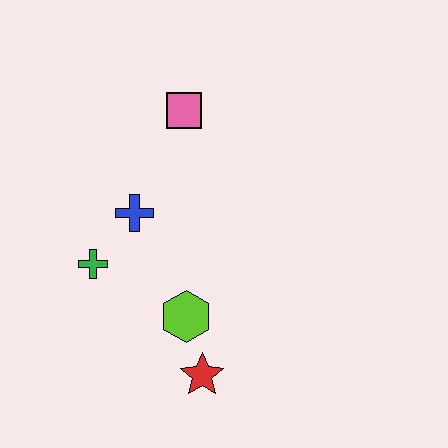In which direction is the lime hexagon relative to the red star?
The lime hexagon is above the red star.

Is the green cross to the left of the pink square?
Yes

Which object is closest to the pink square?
The blue cross is closest to the pink square.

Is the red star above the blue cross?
No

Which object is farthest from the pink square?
The red star is farthest from the pink square.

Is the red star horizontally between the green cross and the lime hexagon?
No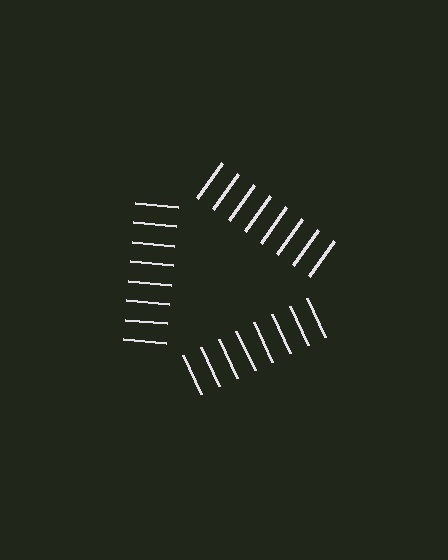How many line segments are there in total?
24 — 8 along each of the 3 edges.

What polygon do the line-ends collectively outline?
An illusory triangle — the line segments terminate on its edges but no continuous stroke is drawn.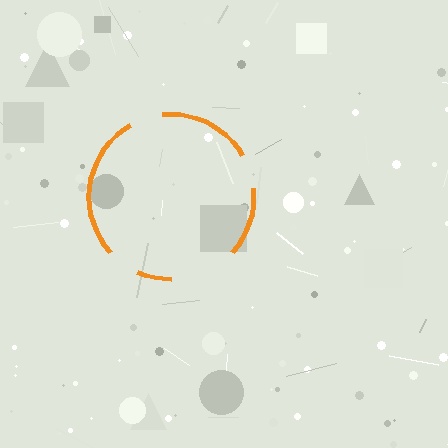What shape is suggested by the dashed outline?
The dashed outline suggests a circle.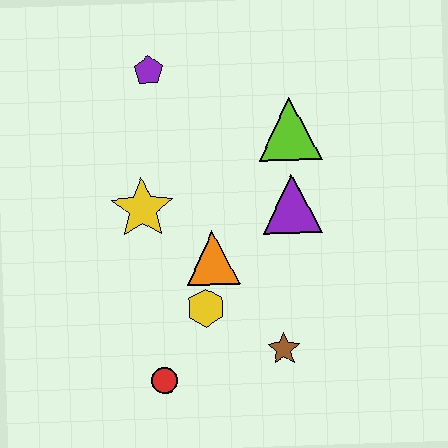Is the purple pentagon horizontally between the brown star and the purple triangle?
No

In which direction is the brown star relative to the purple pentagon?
The brown star is below the purple pentagon.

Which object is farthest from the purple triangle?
The red circle is farthest from the purple triangle.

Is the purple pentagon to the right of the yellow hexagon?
No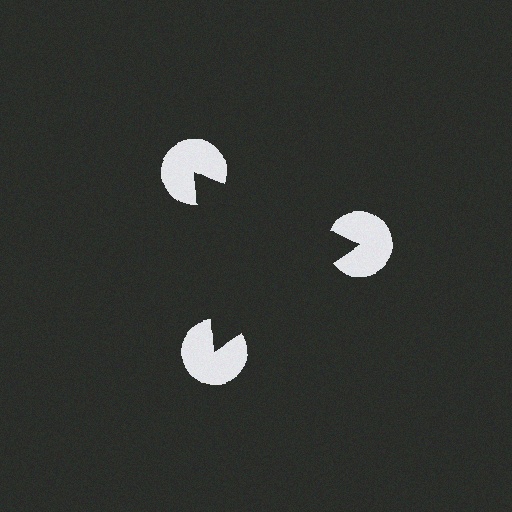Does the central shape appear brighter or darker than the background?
It typically appears slightly darker than the background, even though no actual brightness change is drawn.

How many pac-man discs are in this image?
There are 3 — one at each vertex of the illusory triangle.